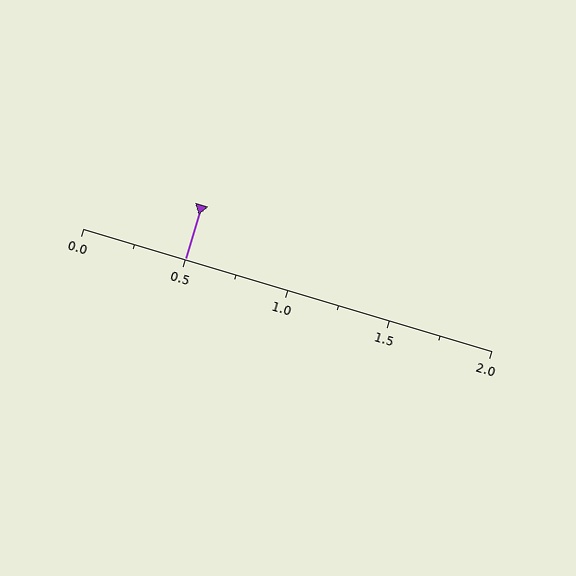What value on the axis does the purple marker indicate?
The marker indicates approximately 0.5.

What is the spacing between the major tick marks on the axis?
The major ticks are spaced 0.5 apart.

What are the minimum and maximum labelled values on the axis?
The axis runs from 0.0 to 2.0.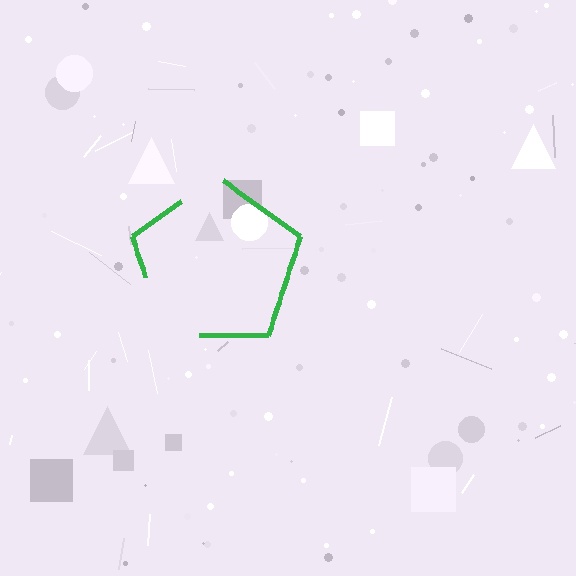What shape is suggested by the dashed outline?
The dashed outline suggests a pentagon.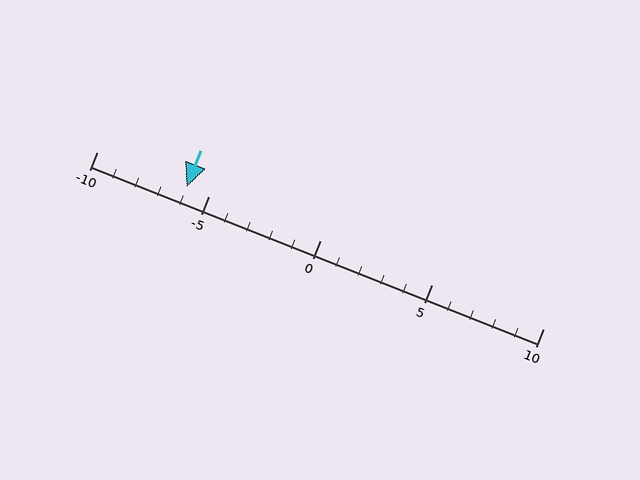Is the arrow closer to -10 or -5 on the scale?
The arrow is closer to -5.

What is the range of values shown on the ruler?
The ruler shows values from -10 to 10.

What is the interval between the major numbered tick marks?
The major tick marks are spaced 5 units apart.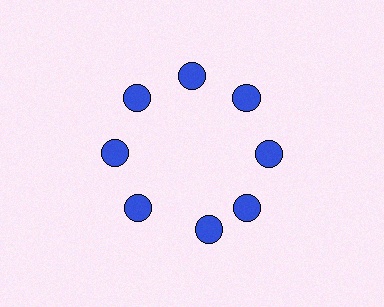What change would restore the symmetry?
The symmetry would be restored by rotating it back into even spacing with its neighbors so that all 8 circles sit at equal angles and equal distance from the center.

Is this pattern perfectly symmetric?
No. The 8 blue circles are arranged in a ring, but one element near the 6 o'clock position is rotated out of alignment along the ring, breaking the 8-fold rotational symmetry.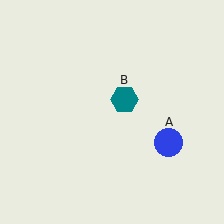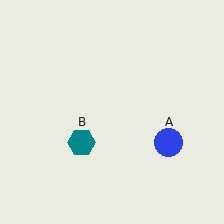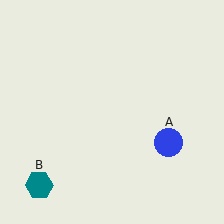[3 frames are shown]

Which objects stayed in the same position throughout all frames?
Blue circle (object A) remained stationary.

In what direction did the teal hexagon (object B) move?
The teal hexagon (object B) moved down and to the left.